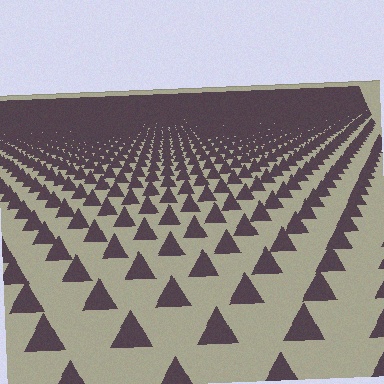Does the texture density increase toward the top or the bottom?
Density increases toward the top.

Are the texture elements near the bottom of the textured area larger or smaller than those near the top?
Larger. Near the bottom, elements are closer to the viewer and appear at a bigger on-screen size.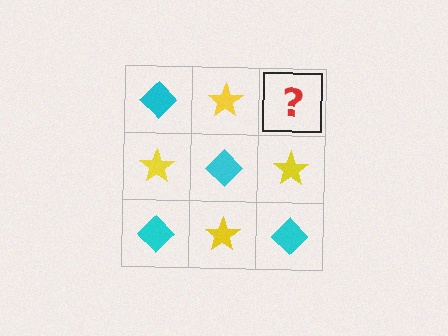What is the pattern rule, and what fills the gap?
The rule is that it alternates cyan diamond and yellow star in a checkerboard pattern. The gap should be filled with a cyan diamond.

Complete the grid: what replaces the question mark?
The question mark should be replaced with a cyan diamond.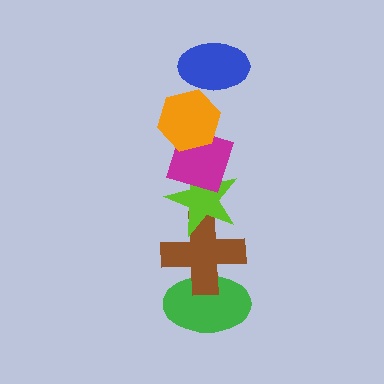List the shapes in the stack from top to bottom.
From top to bottom: the blue ellipse, the orange hexagon, the magenta diamond, the lime star, the brown cross, the green ellipse.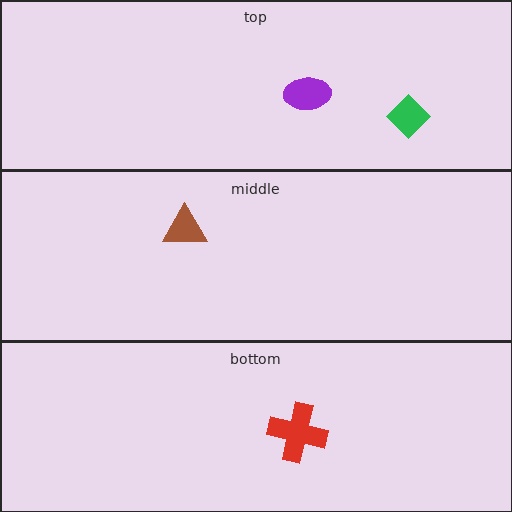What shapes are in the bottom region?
The red cross.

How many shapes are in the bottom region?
1.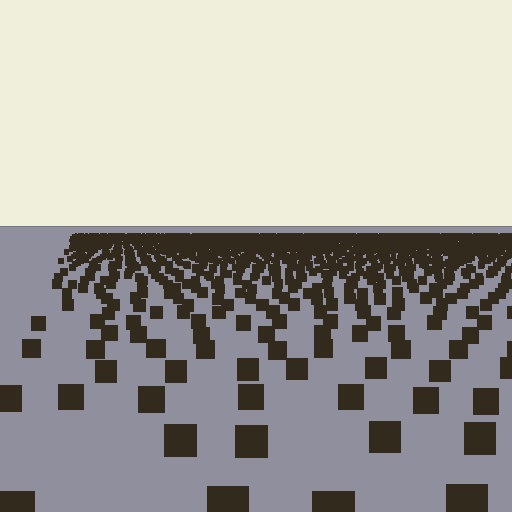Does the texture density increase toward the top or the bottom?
Density increases toward the top.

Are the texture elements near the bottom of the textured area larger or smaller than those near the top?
Larger. Near the bottom, elements are closer to the viewer and appear at a bigger on-screen size.